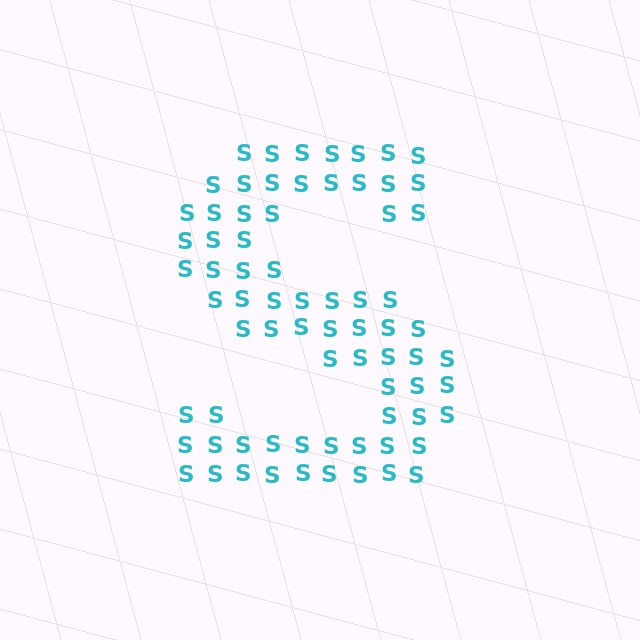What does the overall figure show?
The overall figure shows the letter S.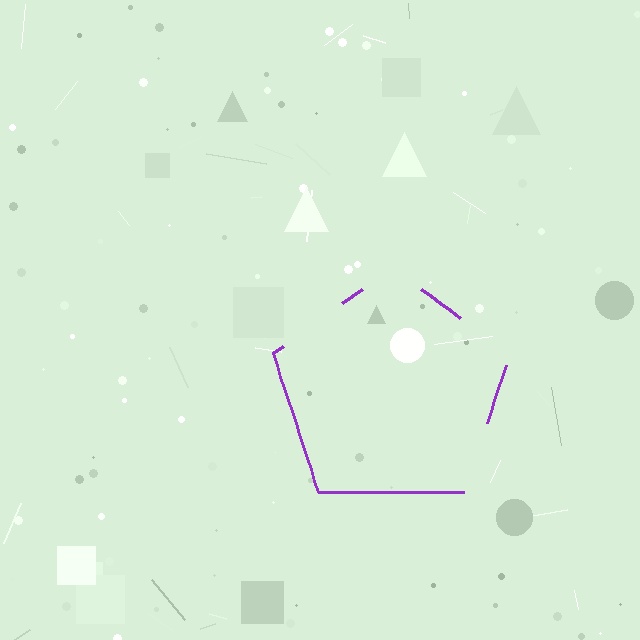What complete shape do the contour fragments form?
The contour fragments form a pentagon.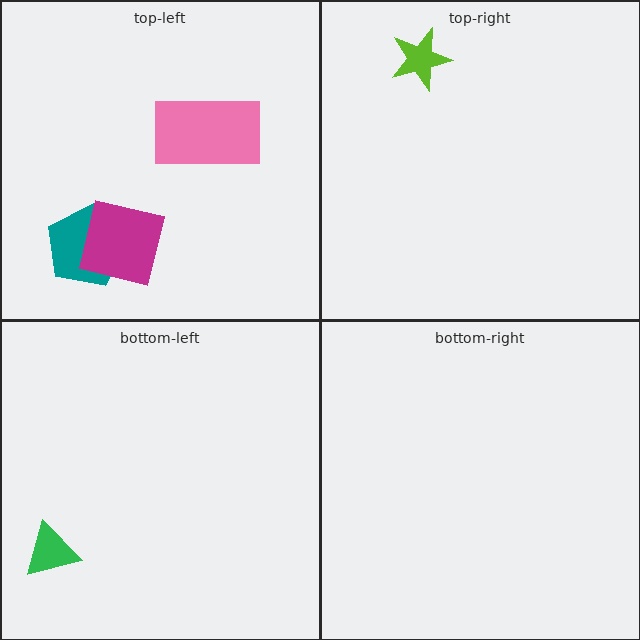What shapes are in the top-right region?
The lime star.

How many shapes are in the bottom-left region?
1.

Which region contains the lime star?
The top-right region.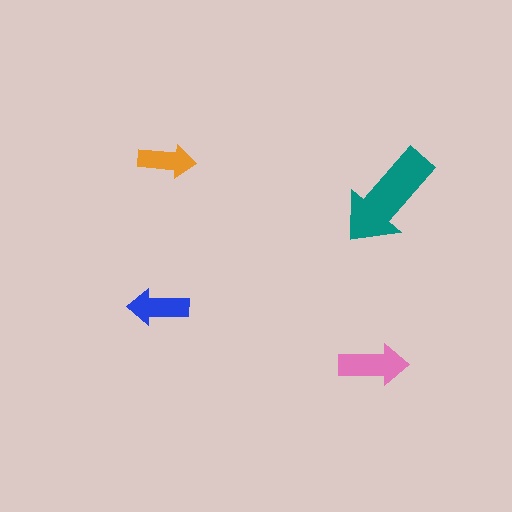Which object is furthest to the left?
The blue arrow is leftmost.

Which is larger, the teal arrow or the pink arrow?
The teal one.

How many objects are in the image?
There are 4 objects in the image.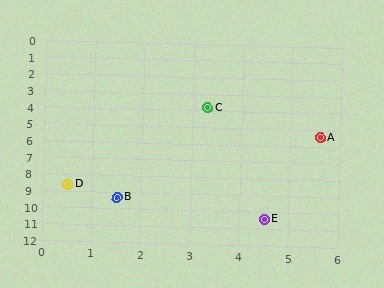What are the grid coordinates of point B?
Point B is at approximately (1.5, 9.3).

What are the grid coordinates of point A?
Point A is at approximately (5.6, 5.4).